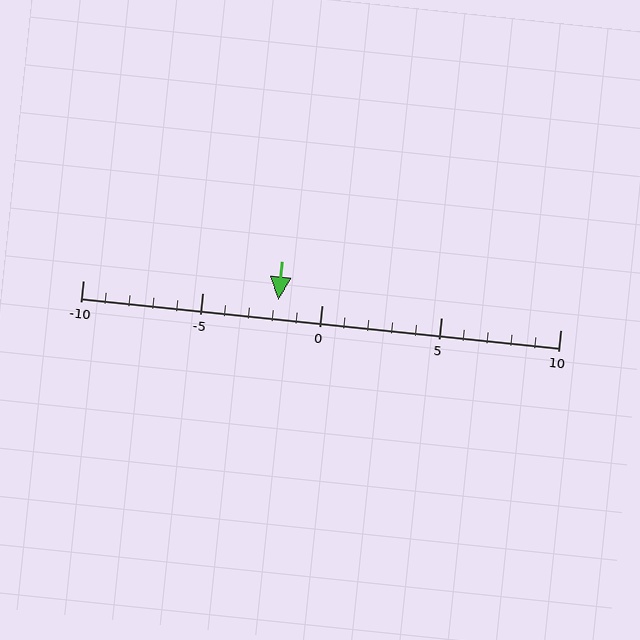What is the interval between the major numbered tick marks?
The major tick marks are spaced 5 units apart.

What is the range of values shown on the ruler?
The ruler shows values from -10 to 10.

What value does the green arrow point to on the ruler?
The green arrow points to approximately -2.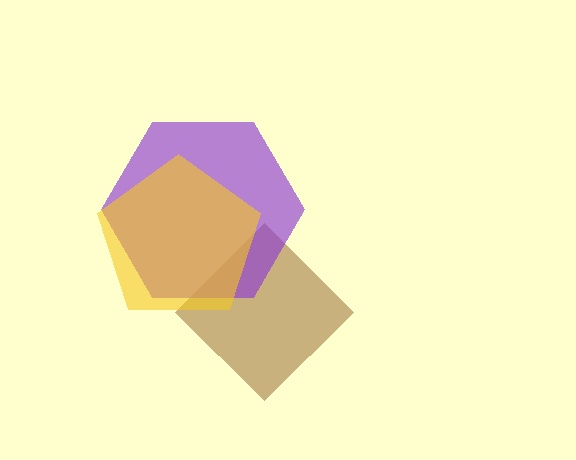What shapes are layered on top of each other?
The layered shapes are: a brown diamond, a purple hexagon, a yellow pentagon.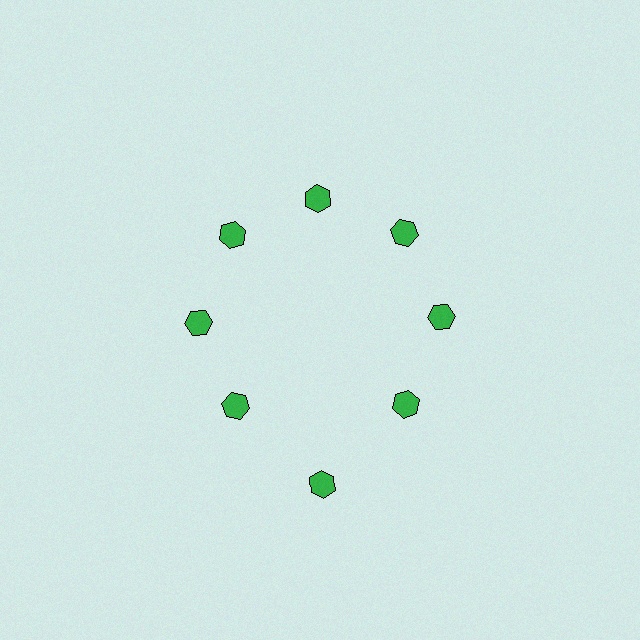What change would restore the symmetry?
The symmetry would be restored by moving it inward, back onto the ring so that all 8 hexagons sit at equal angles and equal distance from the center.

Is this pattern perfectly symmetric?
No. The 8 green hexagons are arranged in a ring, but one element near the 6 o'clock position is pushed outward from the center, breaking the 8-fold rotational symmetry.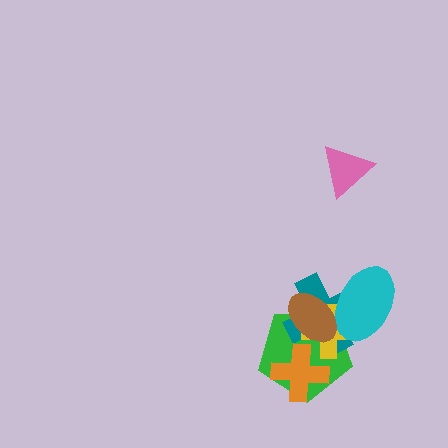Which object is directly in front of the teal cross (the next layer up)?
The yellow cross is directly in front of the teal cross.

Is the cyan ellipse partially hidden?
Yes, it is partially covered by another shape.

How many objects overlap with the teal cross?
4 objects overlap with the teal cross.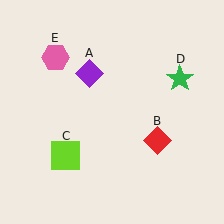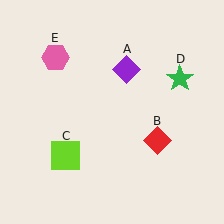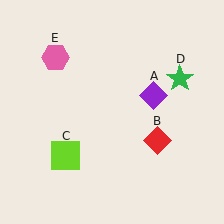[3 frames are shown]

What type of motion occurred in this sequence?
The purple diamond (object A) rotated clockwise around the center of the scene.